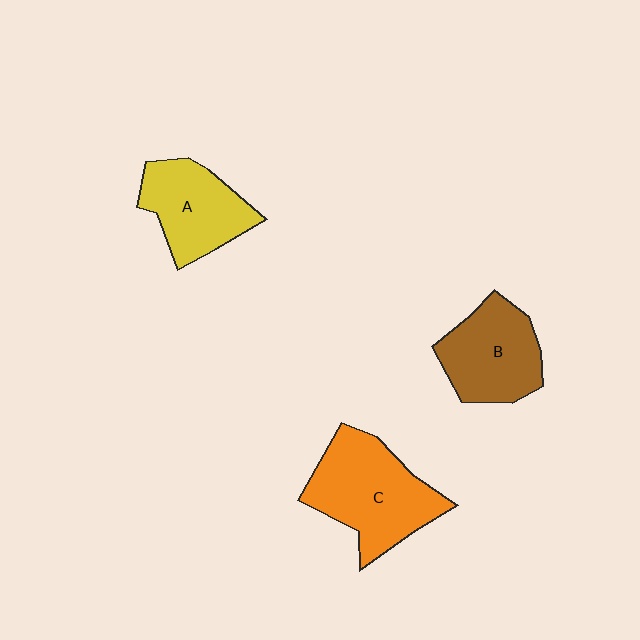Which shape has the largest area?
Shape C (orange).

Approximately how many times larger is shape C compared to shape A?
Approximately 1.4 times.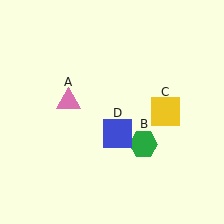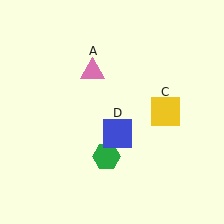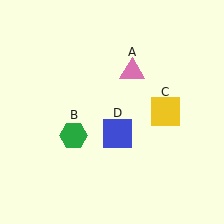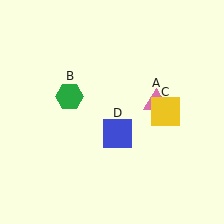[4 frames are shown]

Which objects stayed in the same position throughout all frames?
Yellow square (object C) and blue square (object D) remained stationary.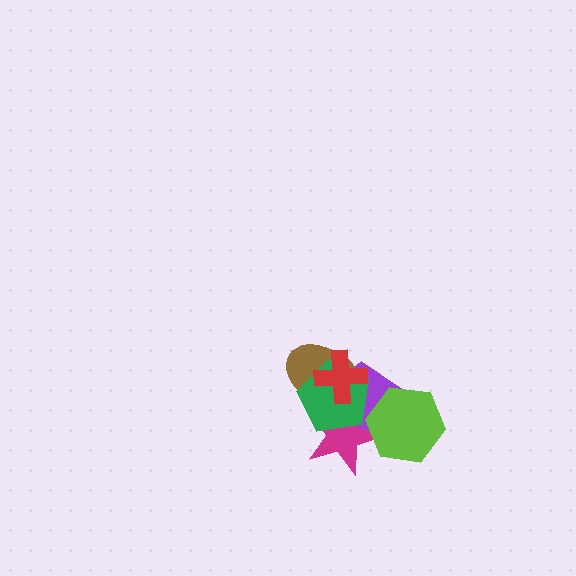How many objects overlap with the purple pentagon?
5 objects overlap with the purple pentagon.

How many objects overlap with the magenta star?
5 objects overlap with the magenta star.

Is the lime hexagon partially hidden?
No, no other shape covers it.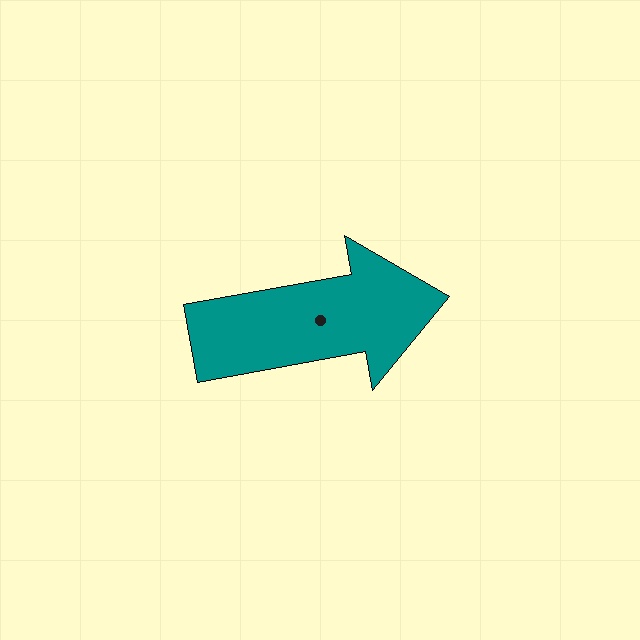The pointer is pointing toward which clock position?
Roughly 3 o'clock.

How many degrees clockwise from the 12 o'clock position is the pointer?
Approximately 80 degrees.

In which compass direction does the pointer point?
East.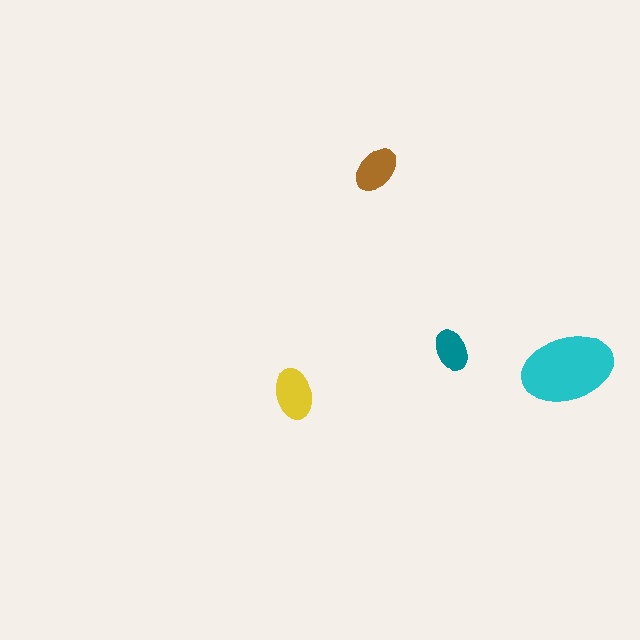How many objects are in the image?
There are 4 objects in the image.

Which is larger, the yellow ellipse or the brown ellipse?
The yellow one.